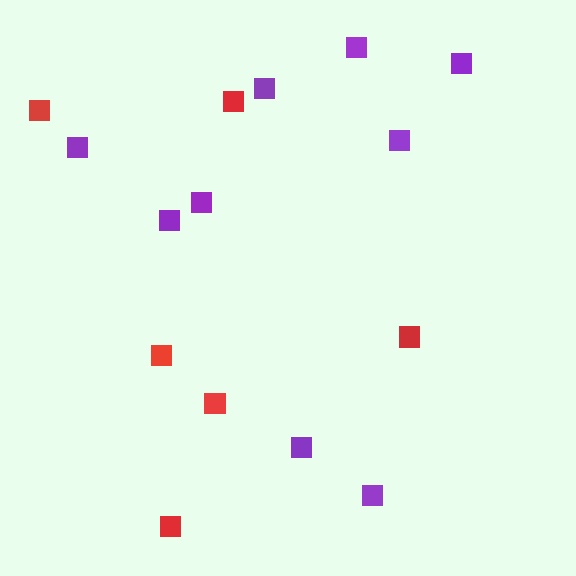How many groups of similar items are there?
There are 2 groups: one group of red squares (6) and one group of purple squares (9).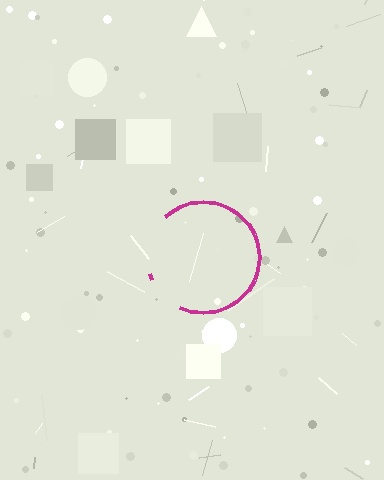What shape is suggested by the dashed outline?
The dashed outline suggests a circle.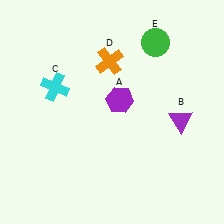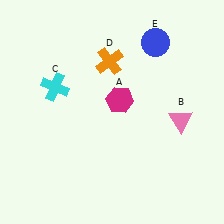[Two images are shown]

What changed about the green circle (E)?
In Image 1, E is green. In Image 2, it changed to blue.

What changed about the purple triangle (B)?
In Image 1, B is purple. In Image 2, it changed to pink.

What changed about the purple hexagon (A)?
In Image 1, A is purple. In Image 2, it changed to magenta.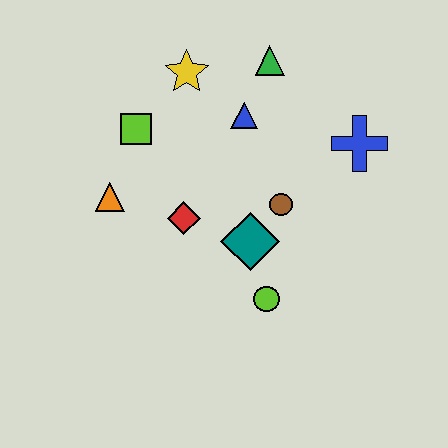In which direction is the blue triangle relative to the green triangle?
The blue triangle is below the green triangle.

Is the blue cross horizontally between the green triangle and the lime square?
No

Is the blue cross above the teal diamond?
Yes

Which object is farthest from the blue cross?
The orange triangle is farthest from the blue cross.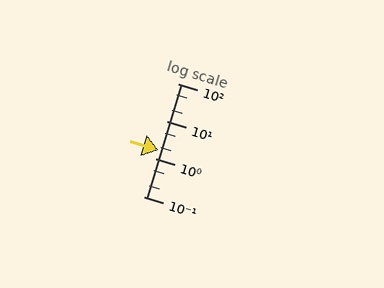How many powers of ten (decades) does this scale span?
The scale spans 3 decades, from 0.1 to 100.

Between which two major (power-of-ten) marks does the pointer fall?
The pointer is between 1 and 10.